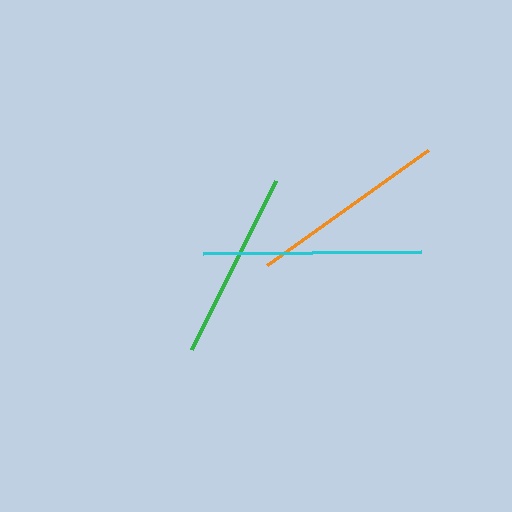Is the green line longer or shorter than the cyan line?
The cyan line is longer than the green line.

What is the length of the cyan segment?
The cyan segment is approximately 218 pixels long.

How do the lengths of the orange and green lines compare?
The orange and green lines are approximately the same length.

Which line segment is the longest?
The cyan line is the longest at approximately 218 pixels.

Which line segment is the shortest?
The green line is the shortest at approximately 189 pixels.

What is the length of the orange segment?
The orange segment is approximately 198 pixels long.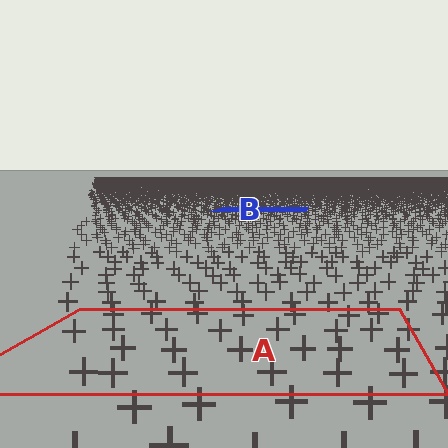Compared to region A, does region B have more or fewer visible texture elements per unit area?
Region B has more texture elements per unit area — they are packed more densely because it is farther away.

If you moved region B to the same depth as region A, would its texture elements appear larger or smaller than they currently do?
They would appear larger. At a closer depth, the same texture elements are projected at a bigger on-screen size.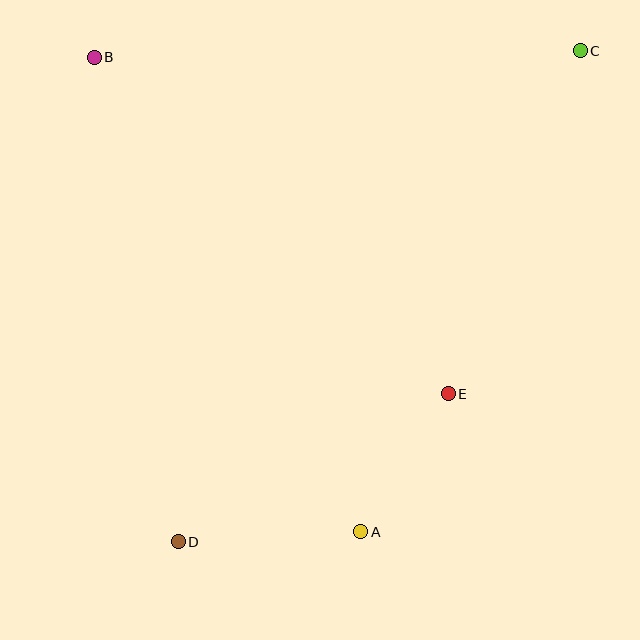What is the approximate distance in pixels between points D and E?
The distance between D and E is approximately 308 pixels.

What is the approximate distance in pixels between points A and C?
The distance between A and C is approximately 529 pixels.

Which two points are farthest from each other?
Points C and D are farthest from each other.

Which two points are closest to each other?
Points A and E are closest to each other.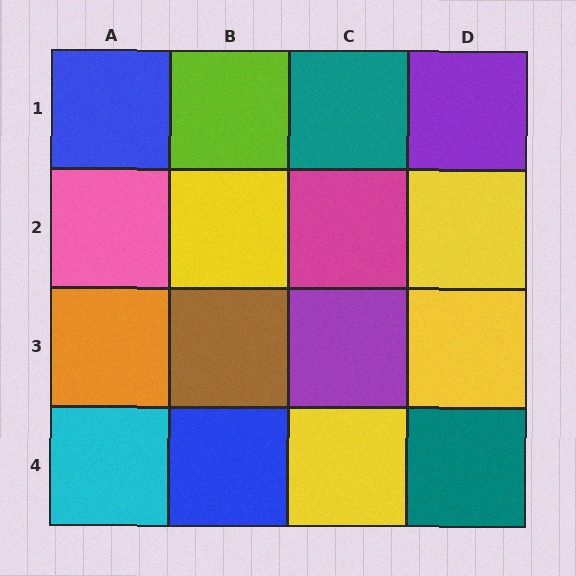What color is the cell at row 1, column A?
Blue.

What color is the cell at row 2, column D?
Yellow.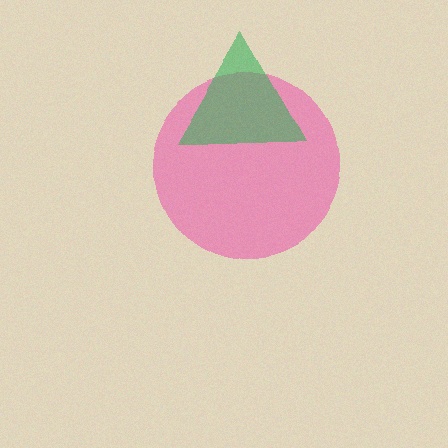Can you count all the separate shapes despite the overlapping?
Yes, there are 2 separate shapes.